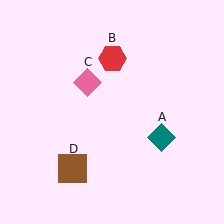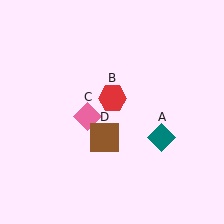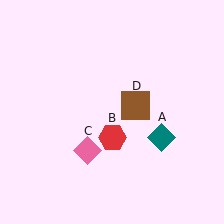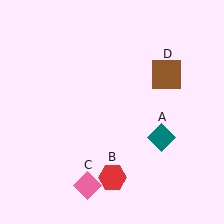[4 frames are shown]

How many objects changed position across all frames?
3 objects changed position: red hexagon (object B), pink diamond (object C), brown square (object D).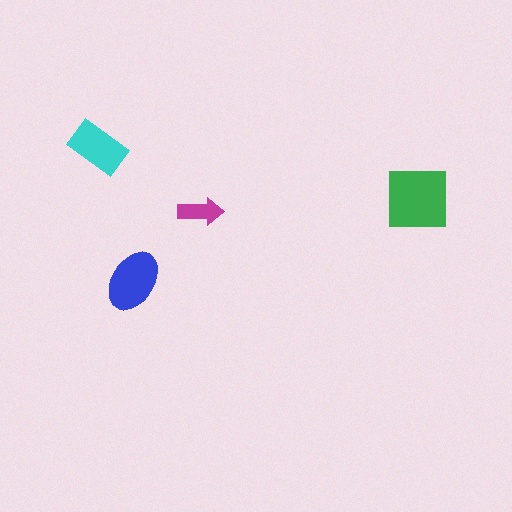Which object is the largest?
The green square.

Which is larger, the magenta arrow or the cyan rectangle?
The cyan rectangle.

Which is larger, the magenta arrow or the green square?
The green square.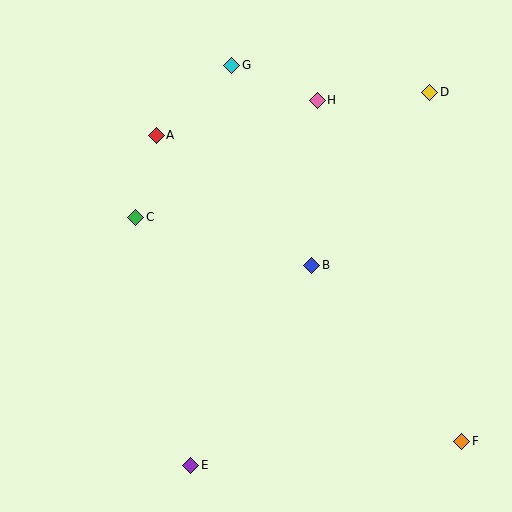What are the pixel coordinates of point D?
Point D is at (430, 92).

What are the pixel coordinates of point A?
Point A is at (156, 135).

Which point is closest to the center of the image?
Point B at (312, 265) is closest to the center.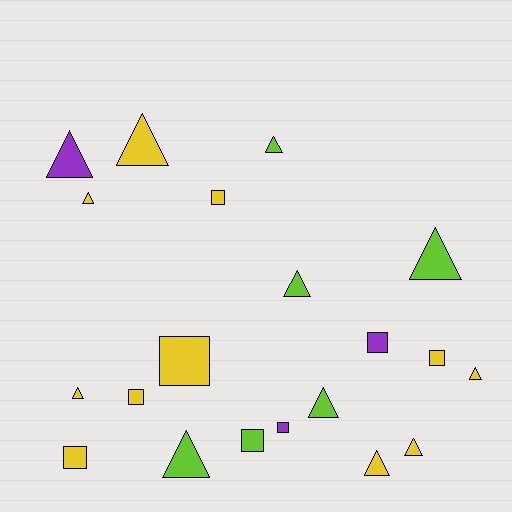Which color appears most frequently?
Yellow, with 11 objects.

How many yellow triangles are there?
There are 6 yellow triangles.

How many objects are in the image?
There are 20 objects.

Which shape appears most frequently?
Triangle, with 12 objects.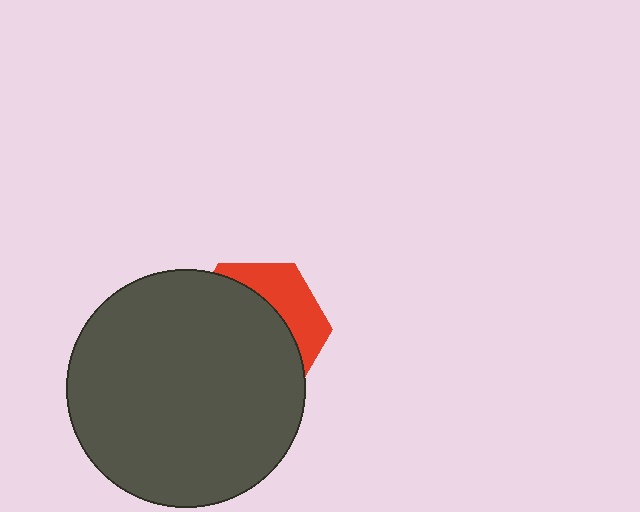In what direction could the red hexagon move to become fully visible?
The red hexagon could move toward the upper-right. That would shift it out from behind the dark gray circle entirely.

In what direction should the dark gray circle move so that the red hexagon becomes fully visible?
The dark gray circle should move toward the lower-left. That is the shortest direction to clear the overlap and leave the red hexagon fully visible.